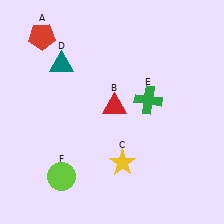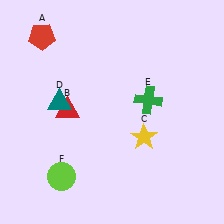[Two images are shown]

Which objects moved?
The objects that moved are: the red triangle (B), the yellow star (C), the teal triangle (D).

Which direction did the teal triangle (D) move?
The teal triangle (D) moved down.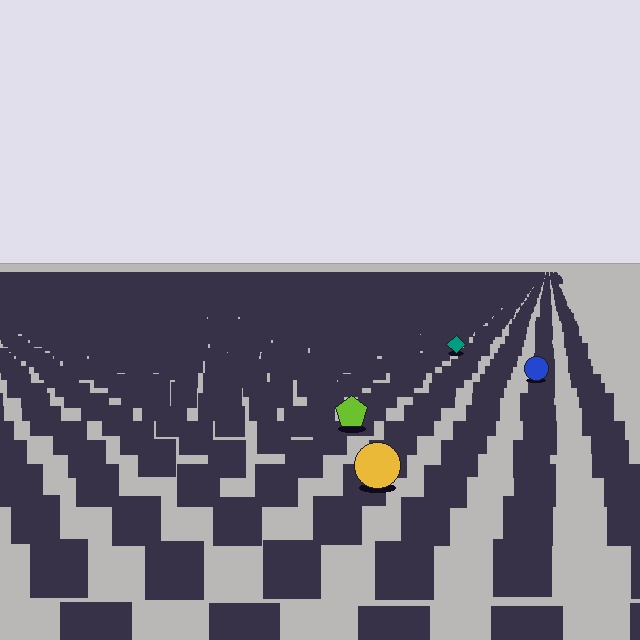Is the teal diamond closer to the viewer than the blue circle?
No. The blue circle is closer — you can tell from the texture gradient: the ground texture is coarser near it.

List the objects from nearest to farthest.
From nearest to farthest: the yellow circle, the lime pentagon, the blue circle, the teal diamond.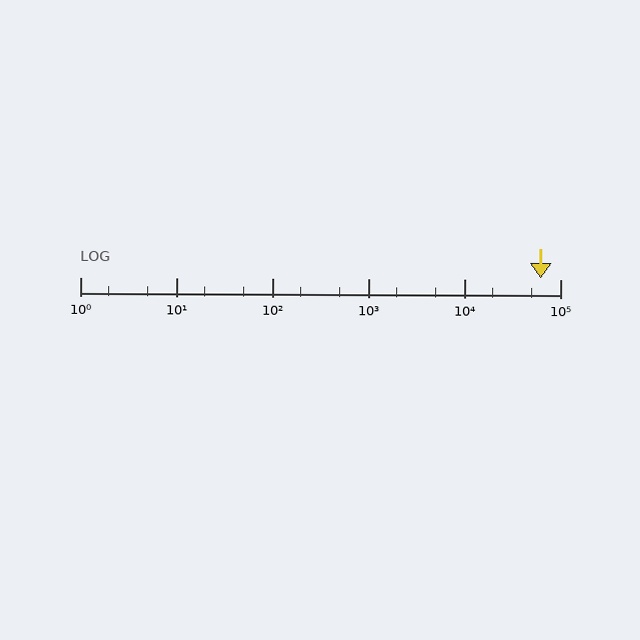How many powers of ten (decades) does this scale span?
The scale spans 5 decades, from 1 to 100000.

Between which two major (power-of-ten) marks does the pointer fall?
The pointer is between 10000 and 100000.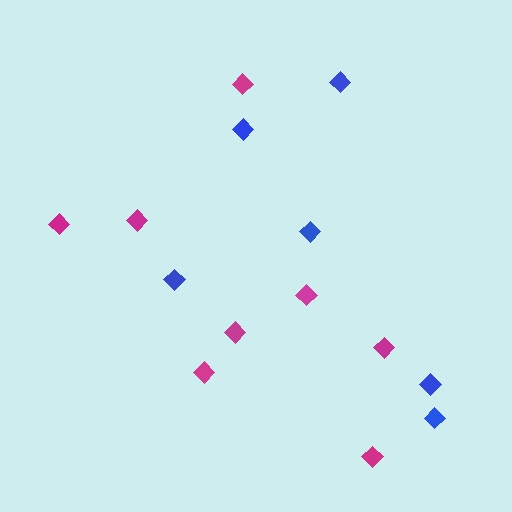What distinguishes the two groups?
There are 2 groups: one group of magenta diamonds (8) and one group of blue diamonds (6).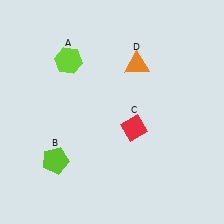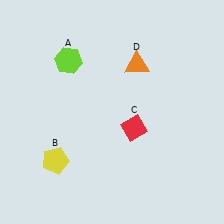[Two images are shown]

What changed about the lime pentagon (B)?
In Image 1, B is lime. In Image 2, it changed to yellow.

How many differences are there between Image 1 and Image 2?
There is 1 difference between the two images.